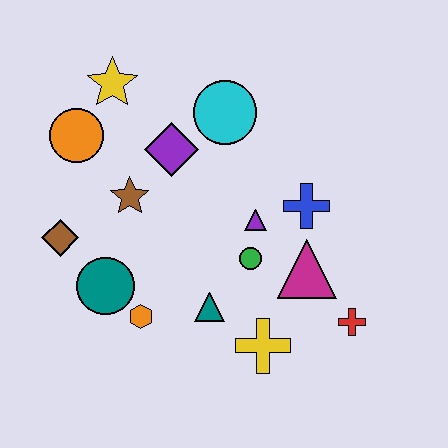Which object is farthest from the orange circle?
The red cross is farthest from the orange circle.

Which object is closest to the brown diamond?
The teal circle is closest to the brown diamond.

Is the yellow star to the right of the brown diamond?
Yes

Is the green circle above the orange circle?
No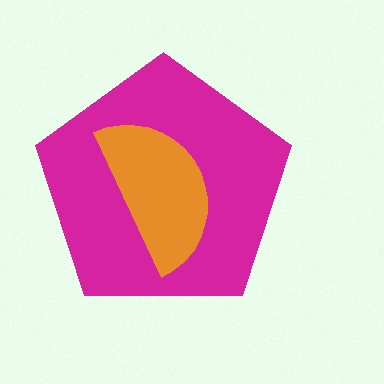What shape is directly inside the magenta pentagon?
The orange semicircle.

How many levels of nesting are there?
2.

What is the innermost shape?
The orange semicircle.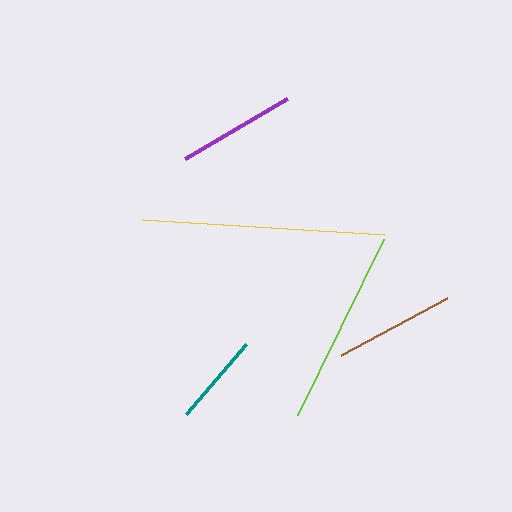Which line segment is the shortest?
The teal line is the shortest at approximately 92 pixels.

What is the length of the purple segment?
The purple segment is approximately 118 pixels long.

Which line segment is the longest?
The yellow line is the longest at approximately 243 pixels.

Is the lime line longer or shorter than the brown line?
The lime line is longer than the brown line.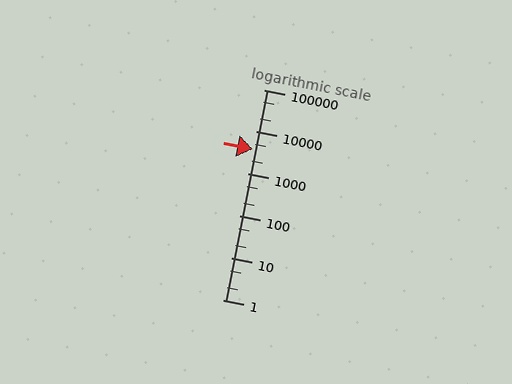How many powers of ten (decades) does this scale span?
The scale spans 5 decades, from 1 to 100000.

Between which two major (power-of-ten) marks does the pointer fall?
The pointer is between 1000 and 10000.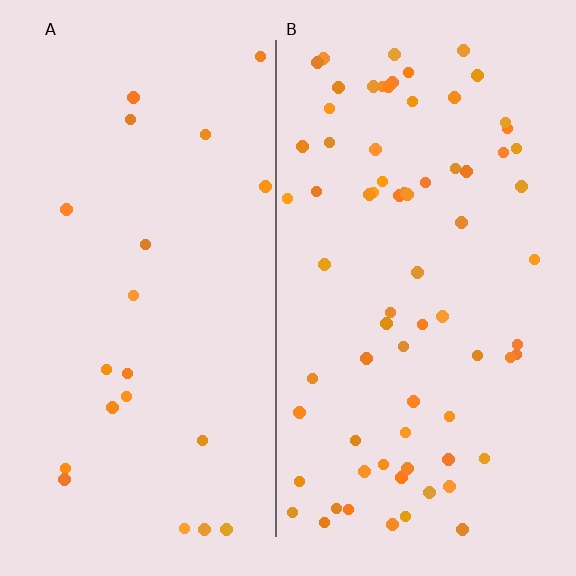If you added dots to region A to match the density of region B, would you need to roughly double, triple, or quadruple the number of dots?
Approximately triple.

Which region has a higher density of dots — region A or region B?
B (the right).